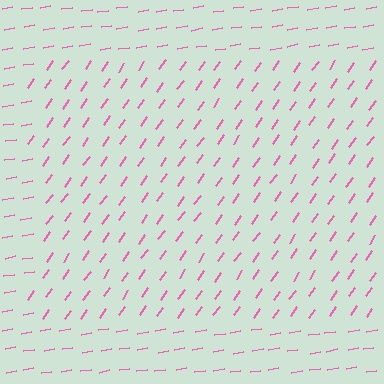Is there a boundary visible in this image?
Yes, there is a texture boundary formed by a change in line orientation.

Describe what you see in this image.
The image is filled with small pink line segments. A rectangle region in the image has lines oriented differently from the surrounding lines, creating a visible texture boundary.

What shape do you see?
I see a rectangle.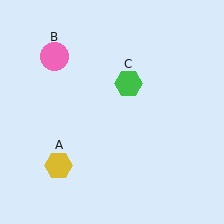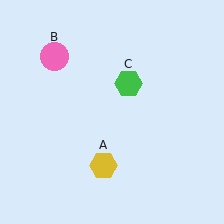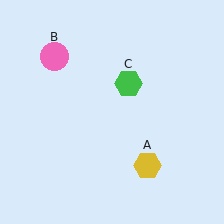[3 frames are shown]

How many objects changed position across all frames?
1 object changed position: yellow hexagon (object A).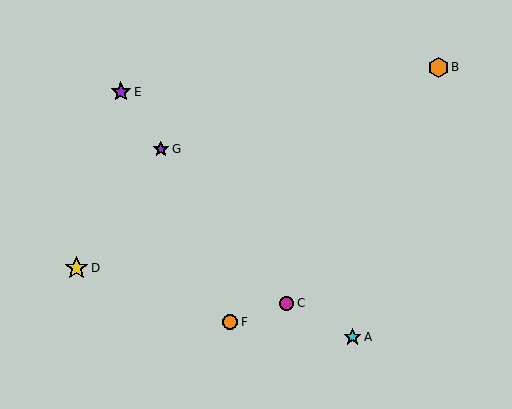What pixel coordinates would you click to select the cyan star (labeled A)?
Click at (353, 337) to select the cyan star A.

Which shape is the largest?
The yellow star (labeled D) is the largest.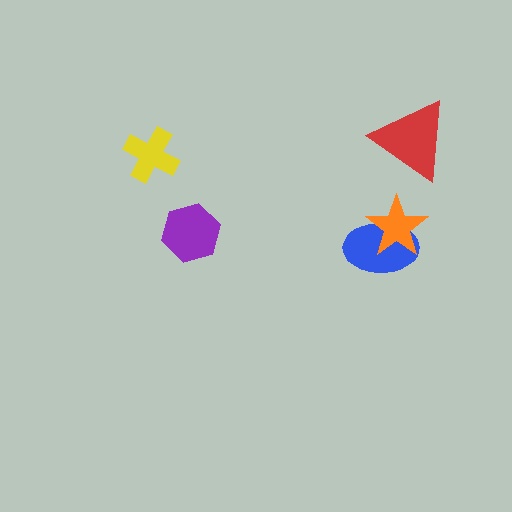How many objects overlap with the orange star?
1 object overlaps with the orange star.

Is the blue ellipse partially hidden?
Yes, it is partially covered by another shape.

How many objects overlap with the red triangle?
0 objects overlap with the red triangle.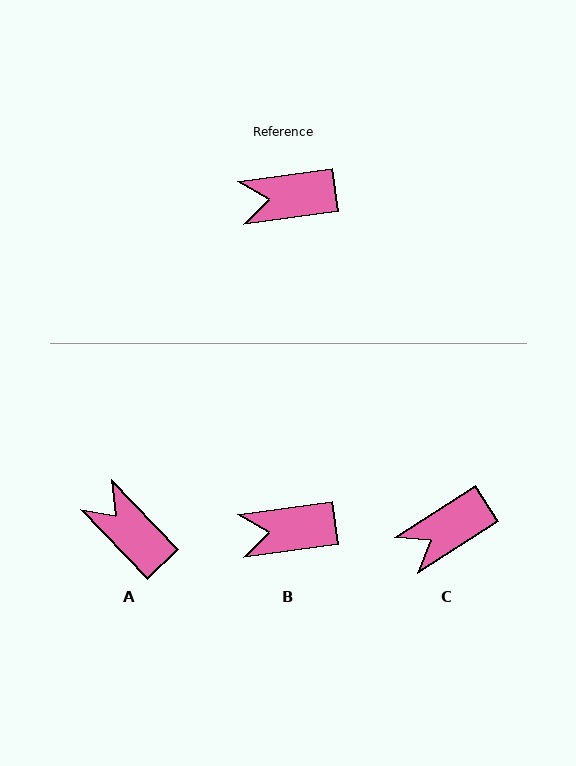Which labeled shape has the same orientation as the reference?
B.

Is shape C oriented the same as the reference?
No, it is off by about 25 degrees.